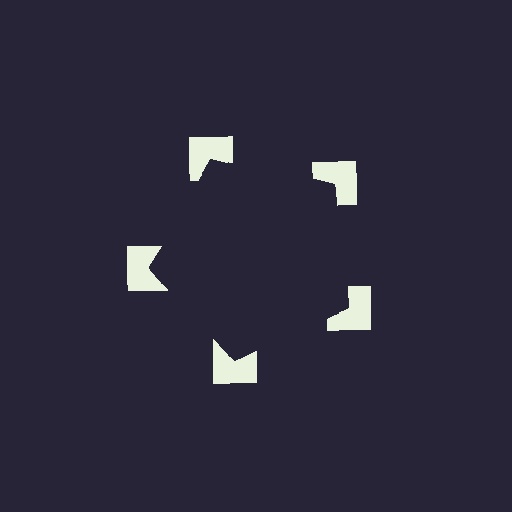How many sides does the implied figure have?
5 sides.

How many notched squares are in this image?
There are 5 — one at each vertex of the illusory pentagon.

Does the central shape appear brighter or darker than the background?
It typically appears slightly darker than the background, even though no actual brightness change is drawn.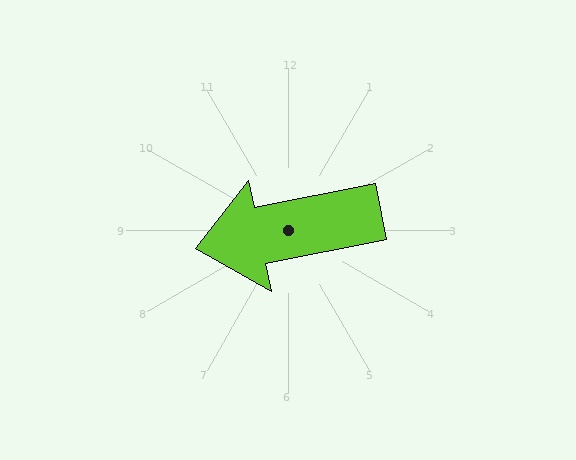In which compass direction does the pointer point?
West.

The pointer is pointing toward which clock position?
Roughly 9 o'clock.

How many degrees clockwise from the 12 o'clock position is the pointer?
Approximately 259 degrees.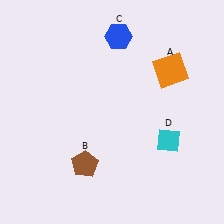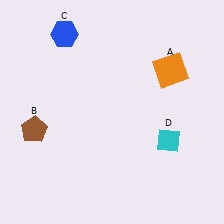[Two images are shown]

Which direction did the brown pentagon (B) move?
The brown pentagon (B) moved left.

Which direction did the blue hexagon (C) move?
The blue hexagon (C) moved left.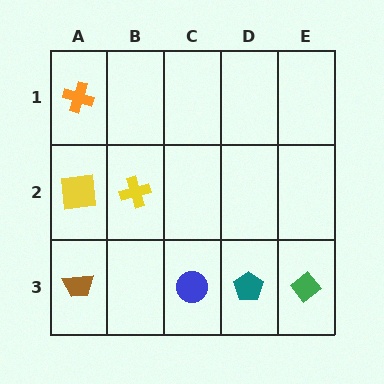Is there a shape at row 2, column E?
No, that cell is empty.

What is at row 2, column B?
A yellow cross.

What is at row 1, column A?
An orange cross.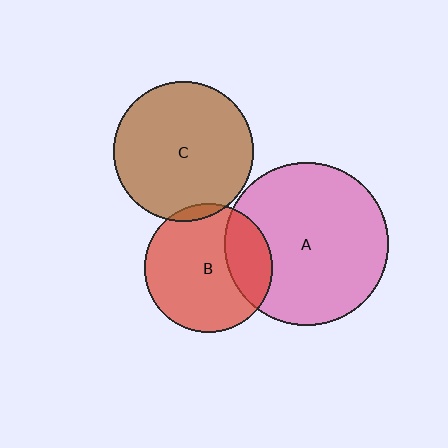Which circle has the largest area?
Circle A (pink).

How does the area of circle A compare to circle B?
Approximately 1.6 times.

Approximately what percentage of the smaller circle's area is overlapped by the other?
Approximately 5%.